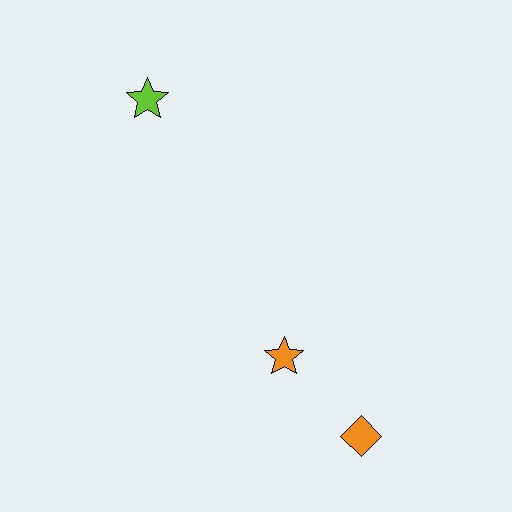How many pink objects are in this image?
There are no pink objects.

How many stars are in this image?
There are 2 stars.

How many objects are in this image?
There are 3 objects.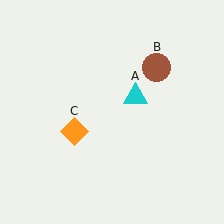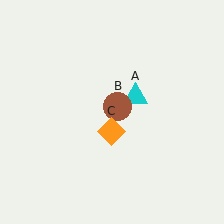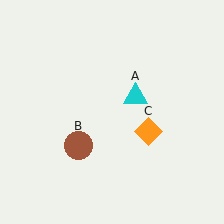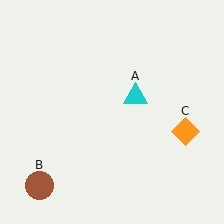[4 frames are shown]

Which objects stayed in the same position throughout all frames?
Cyan triangle (object A) remained stationary.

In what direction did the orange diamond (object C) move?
The orange diamond (object C) moved right.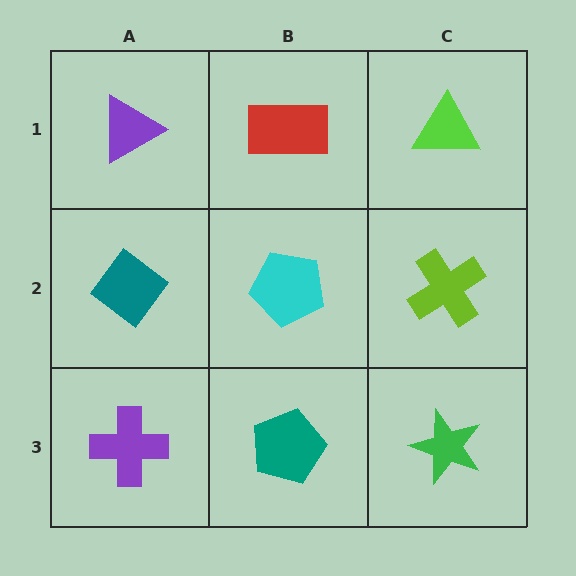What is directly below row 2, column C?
A green star.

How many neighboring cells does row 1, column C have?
2.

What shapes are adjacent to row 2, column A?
A purple triangle (row 1, column A), a purple cross (row 3, column A), a cyan pentagon (row 2, column B).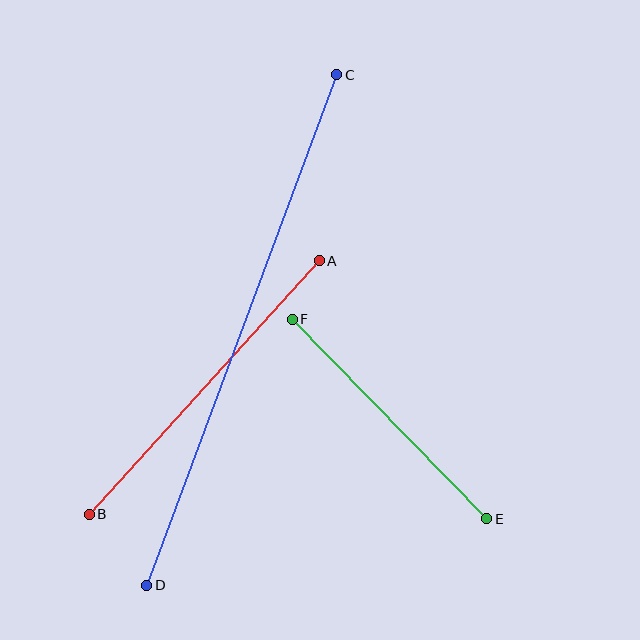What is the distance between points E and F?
The distance is approximately 278 pixels.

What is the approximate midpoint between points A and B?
The midpoint is at approximately (204, 388) pixels.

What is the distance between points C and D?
The distance is approximately 544 pixels.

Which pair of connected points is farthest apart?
Points C and D are farthest apart.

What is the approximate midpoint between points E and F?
The midpoint is at approximately (390, 419) pixels.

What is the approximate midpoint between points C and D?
The midpoint is at approximately (242, 330) pixels.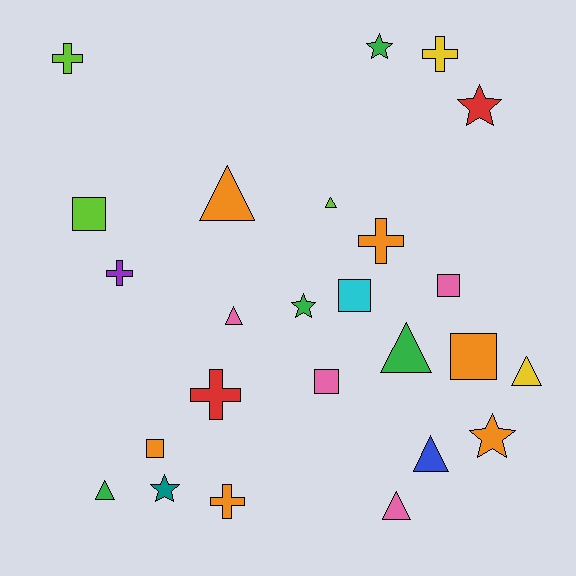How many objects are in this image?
There are 25 objects.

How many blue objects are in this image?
There is 1 blue object.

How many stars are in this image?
There are 5 stars.